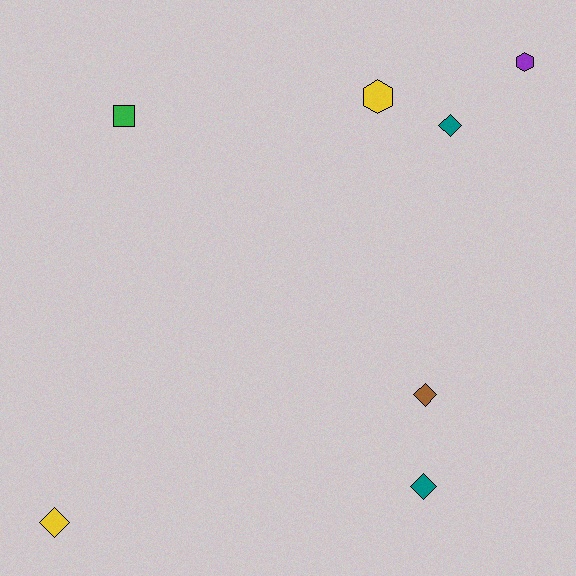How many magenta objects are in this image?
There are no magenta objects.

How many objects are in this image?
There are 7 objects.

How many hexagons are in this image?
There are 2 hexagons.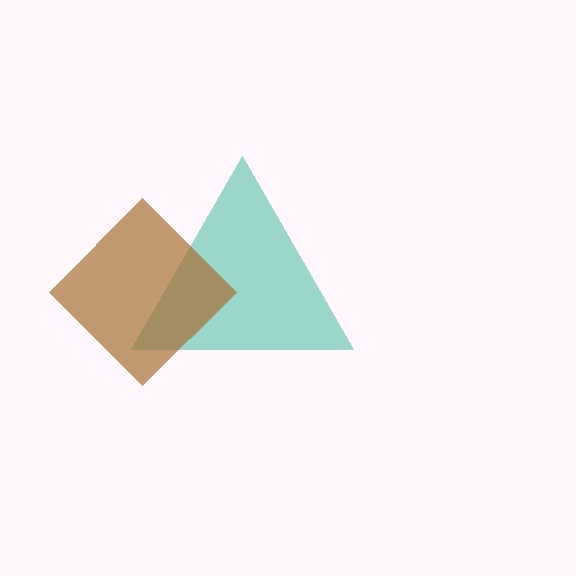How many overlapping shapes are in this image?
There are 2 overlapping shapes in the image.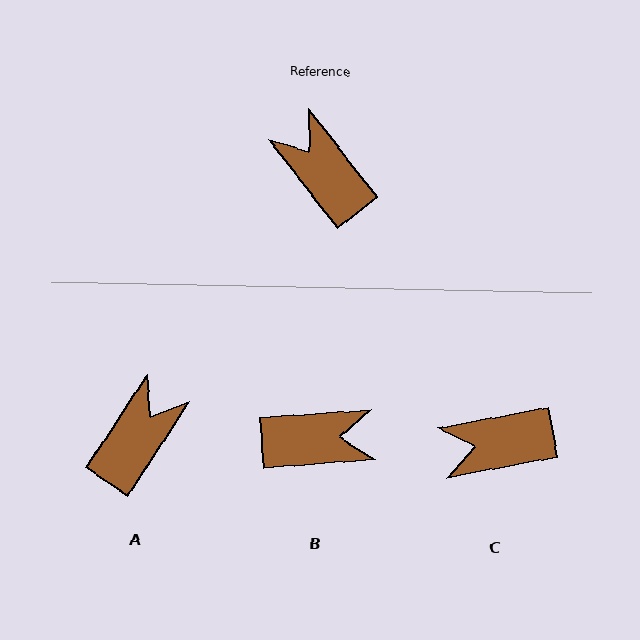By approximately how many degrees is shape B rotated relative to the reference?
Approximately 124 degrees clockwise.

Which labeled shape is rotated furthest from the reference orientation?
B, about 124 degrees away.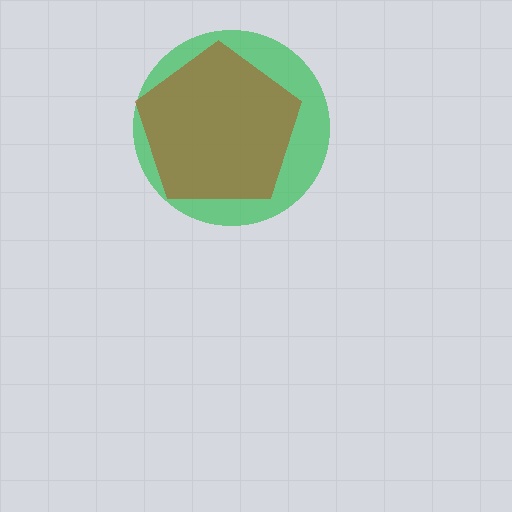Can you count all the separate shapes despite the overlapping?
Yes, there are 2 separate shapes.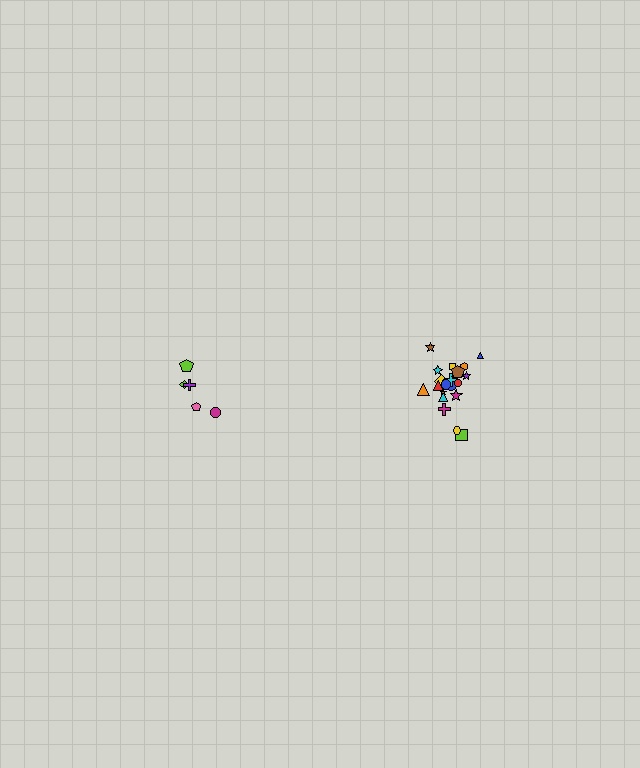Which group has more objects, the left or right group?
The right group.